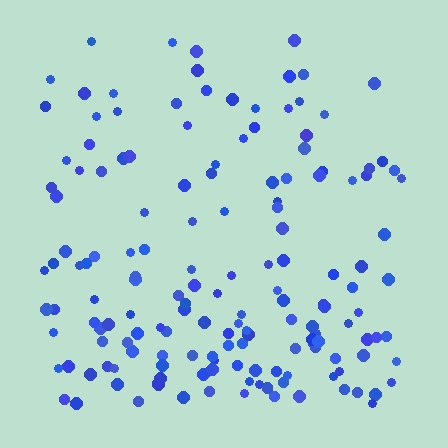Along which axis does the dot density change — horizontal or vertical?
Vertical.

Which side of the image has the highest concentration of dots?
The bottom.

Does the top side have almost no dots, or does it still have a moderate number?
Still a moderate number, just noticeably fewer than the bottom.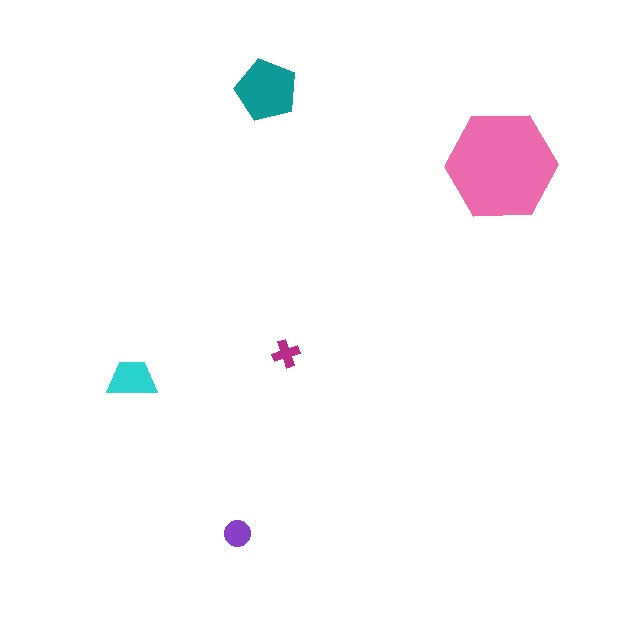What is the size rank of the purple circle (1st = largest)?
4th.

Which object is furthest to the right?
The pink hexagon is rightmost.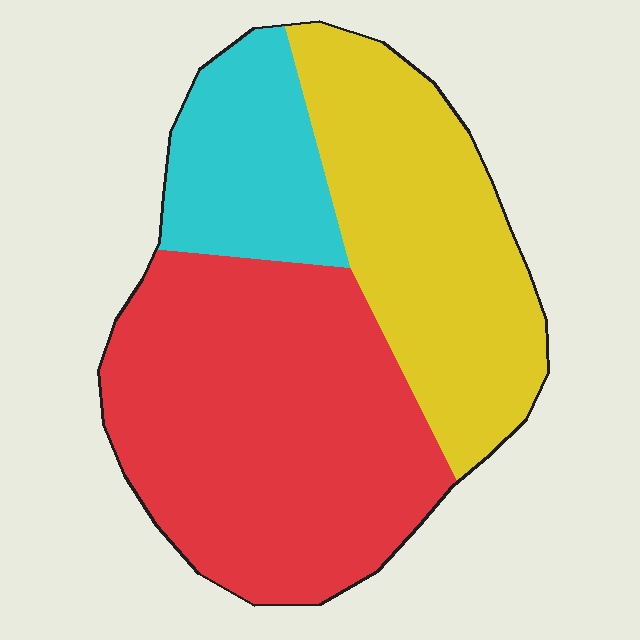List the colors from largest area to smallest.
From largest to smallest: red, yellow, cyan.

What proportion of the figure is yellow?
Yellow takes up about one third (1/3) of the figure.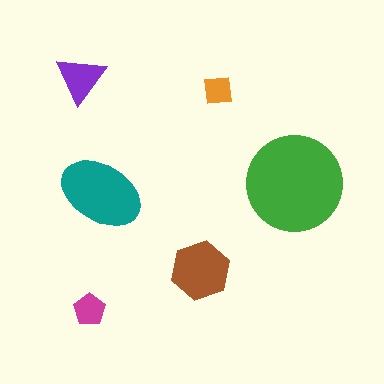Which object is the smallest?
The orange square.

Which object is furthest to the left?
The purple triangle is leftmost.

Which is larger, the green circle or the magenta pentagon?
The green circle.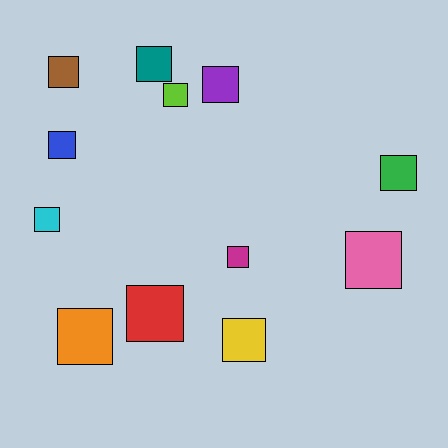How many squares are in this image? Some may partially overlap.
There are 12 squares.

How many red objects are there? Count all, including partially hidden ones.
There is 1 red object.